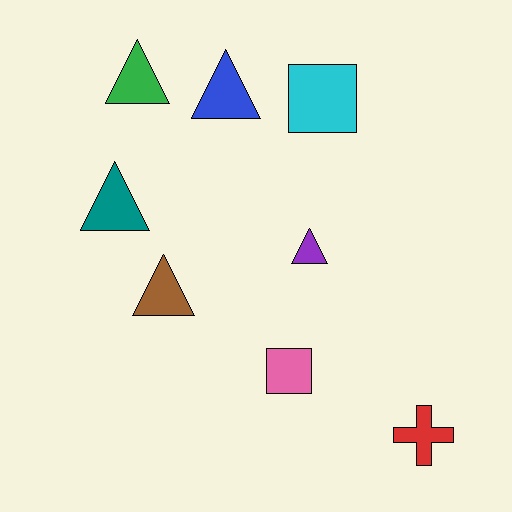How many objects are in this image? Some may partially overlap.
There are 8 objects.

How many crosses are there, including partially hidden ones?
There is 1 cross.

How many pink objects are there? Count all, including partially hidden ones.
There is 1 pink object.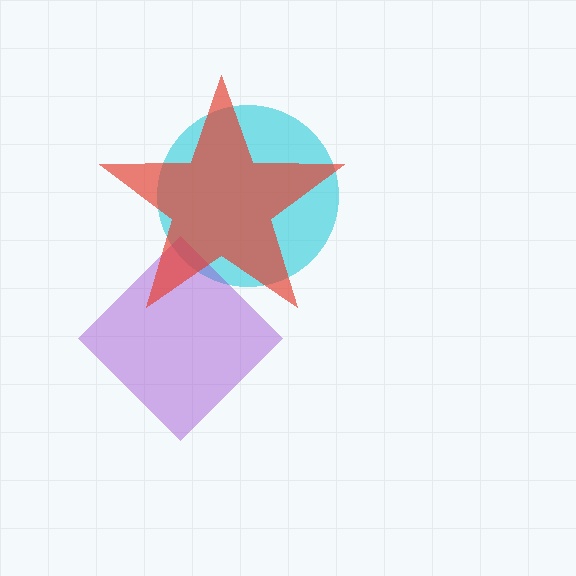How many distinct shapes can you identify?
There are 3 distinct shapes: a cyan circle, a purple diamond, a red star.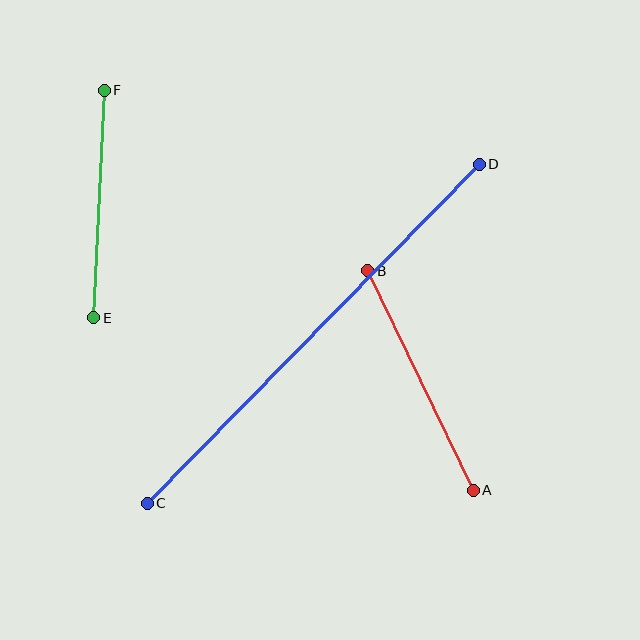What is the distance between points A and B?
The distance is approximately 244 pixels.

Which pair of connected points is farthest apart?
Points C and D are farthest apart.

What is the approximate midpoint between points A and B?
The midpoint is at approximately (421, 380) pixels.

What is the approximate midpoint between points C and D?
The midpoint is at approximately (313, 334) pixels.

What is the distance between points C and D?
The distance is approximately 474 pixels.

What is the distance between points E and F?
The distance is approximately 228 pixels.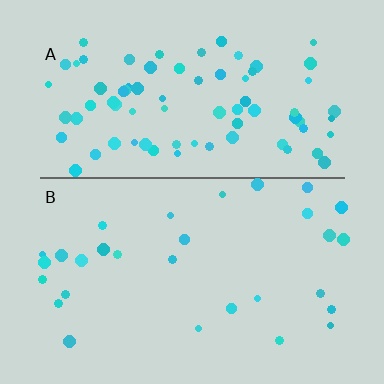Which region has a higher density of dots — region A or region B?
A (the top).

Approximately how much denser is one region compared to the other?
Approximately 2.6× — region A over region B.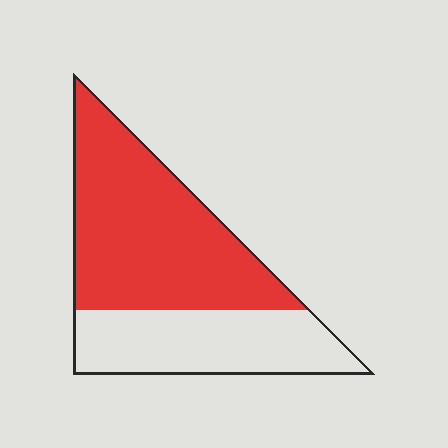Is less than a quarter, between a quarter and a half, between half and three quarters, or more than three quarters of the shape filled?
Between half and three quarters.